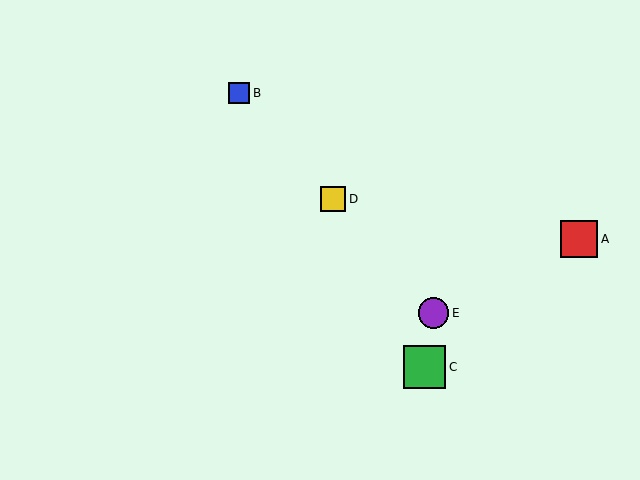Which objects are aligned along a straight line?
Objects B, D, E are aligned along a straight line.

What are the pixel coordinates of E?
Object E is at (434, 313).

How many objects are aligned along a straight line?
3 objects (B, D, E) are aligned along a straight line.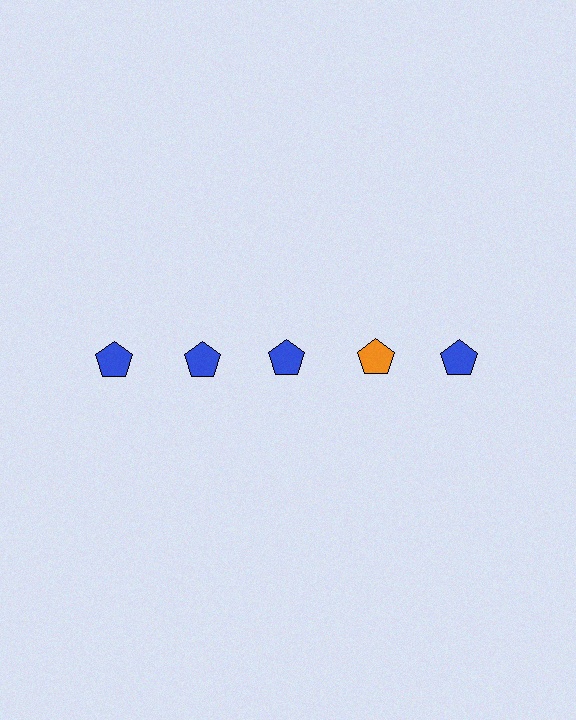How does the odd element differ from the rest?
It has a different color: orange instead of blue.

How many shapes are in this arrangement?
There are 5 shapes arranged in a grid pattern.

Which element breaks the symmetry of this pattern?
The orange pentagon in the top row, second from right column breaks the symmetry. All other shapes are blue pentagons.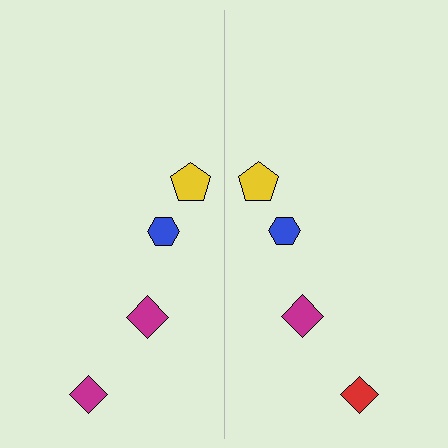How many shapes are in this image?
There are 8 shapes in this image.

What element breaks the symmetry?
The red diamond on the right side breaks the symmetry — its mirror counterpart is magenta.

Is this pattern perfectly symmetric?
No, the pattern is not perfectly symmetric. The red diamond on the right side breaks the symmetry — its mirror counterpart is magenta.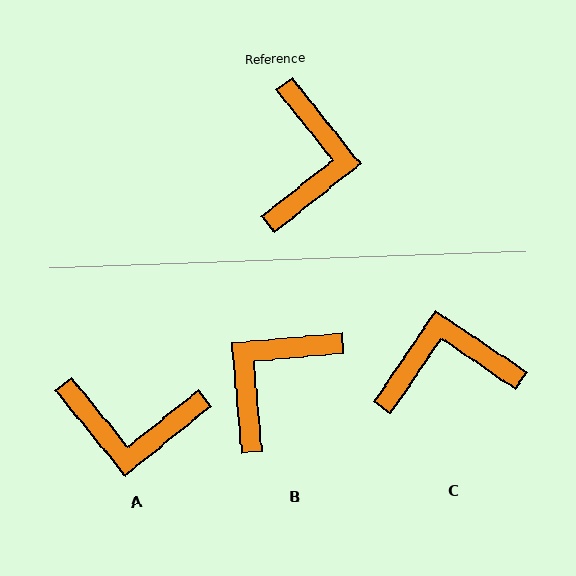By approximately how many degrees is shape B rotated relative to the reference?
Approximately 147 degrees counter-clockwise.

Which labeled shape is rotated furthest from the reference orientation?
B, about 147 degrees away.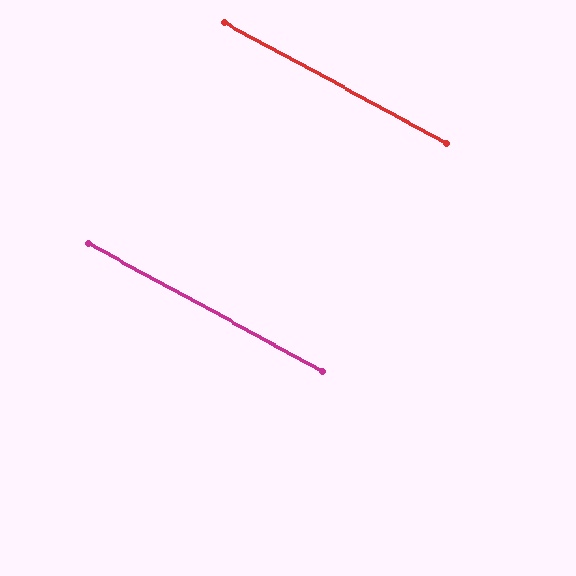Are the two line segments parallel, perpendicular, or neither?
Parallel — their directions differ by only 0.1°.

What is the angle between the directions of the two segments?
Approximately 0 degrees.